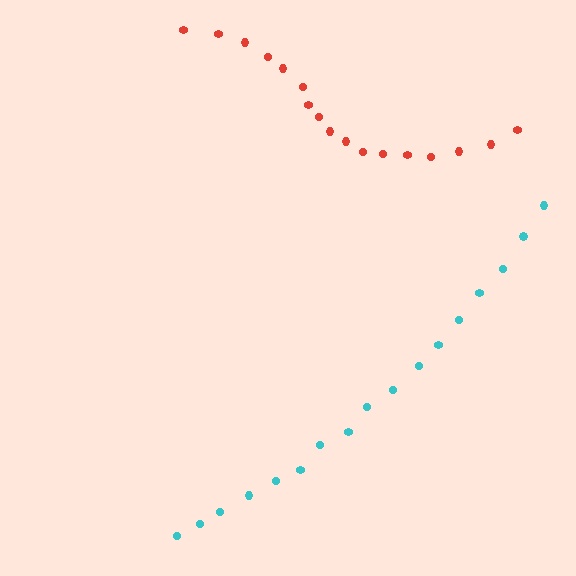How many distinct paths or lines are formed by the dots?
There are 2 distinct paths.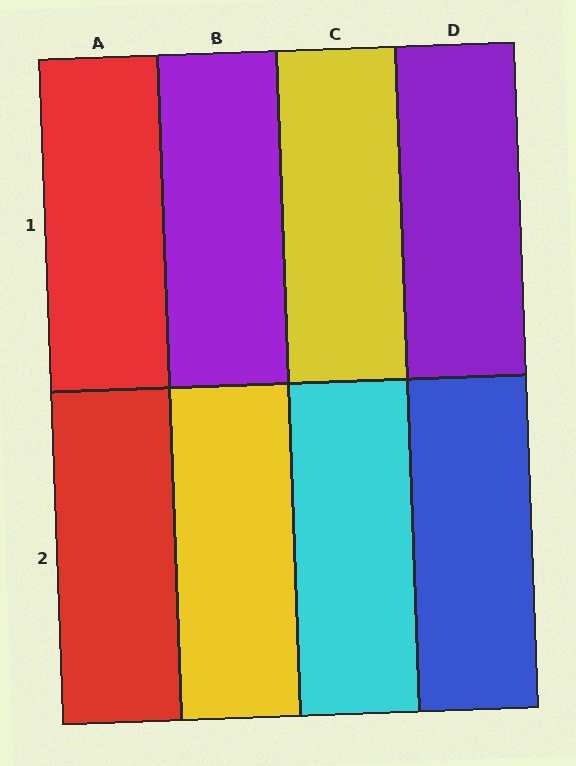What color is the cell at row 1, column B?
Purple.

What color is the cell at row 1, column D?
Purple.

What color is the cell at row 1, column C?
Yellow.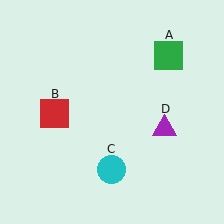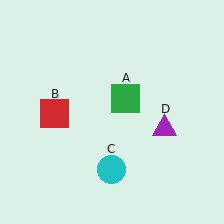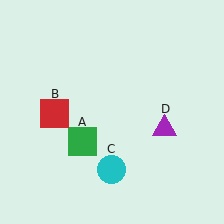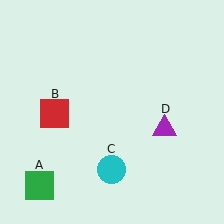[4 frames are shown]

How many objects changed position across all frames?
1 object changed position: green square (object A).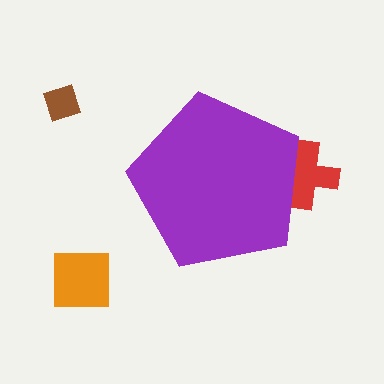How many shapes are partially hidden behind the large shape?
1 shape is partially hidden.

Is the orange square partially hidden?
No, the orange square is fully visible.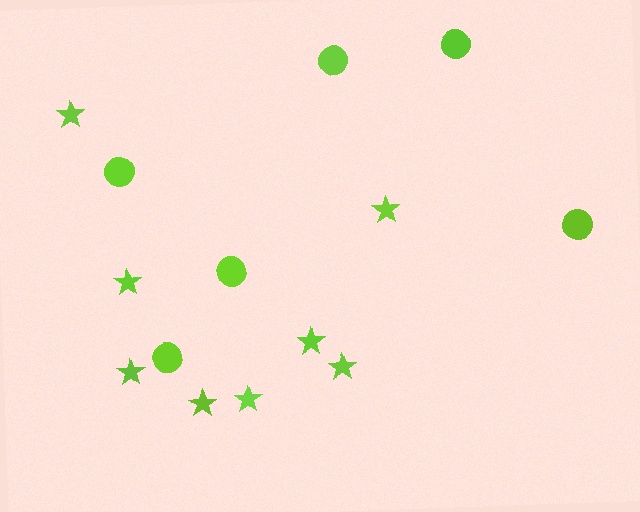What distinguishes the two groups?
There are 2 groups: one group of circles (6) and one group of stars (8).